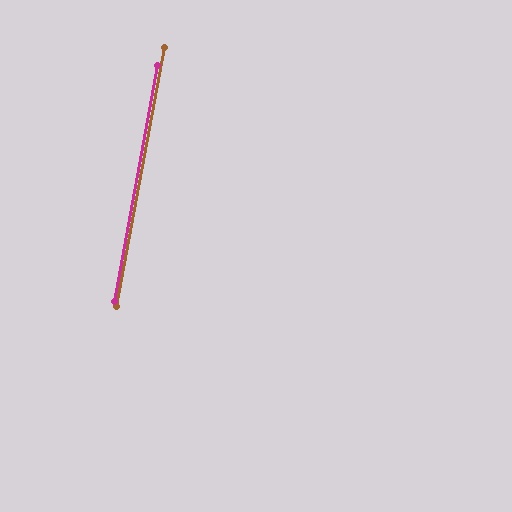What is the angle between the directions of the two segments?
Approximately 0 degrees.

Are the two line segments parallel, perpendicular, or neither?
Parallel — their directions differ by only 0.0°.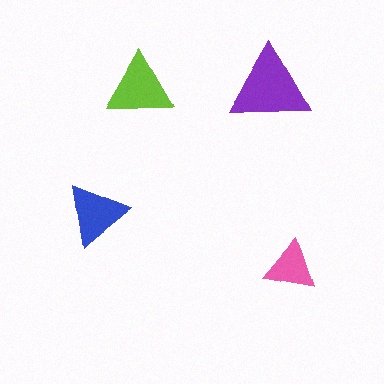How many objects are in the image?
There are 4 objects in the image.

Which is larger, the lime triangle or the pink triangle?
The lime one.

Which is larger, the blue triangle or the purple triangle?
The purple one.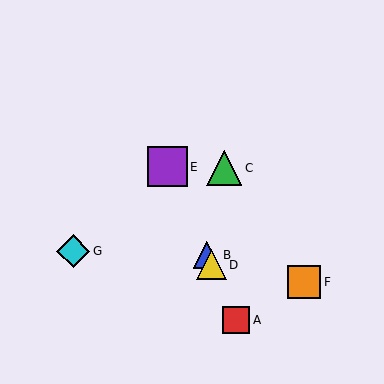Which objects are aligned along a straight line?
Objects A, B, D, E are aligned along a straight line.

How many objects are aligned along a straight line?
4 objects (A, B, D, E) are aligned along a straight line.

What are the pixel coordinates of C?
Object C is at (224, 168).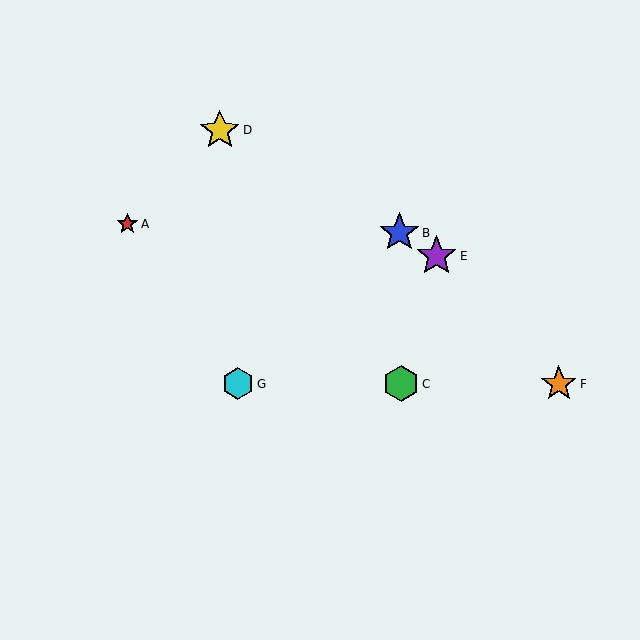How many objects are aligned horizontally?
3 objects (C, F, G) are aligned horizontally.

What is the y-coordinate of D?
Object D is at y≈130.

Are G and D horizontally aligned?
No, G is at y≈384 and D is at y≈130.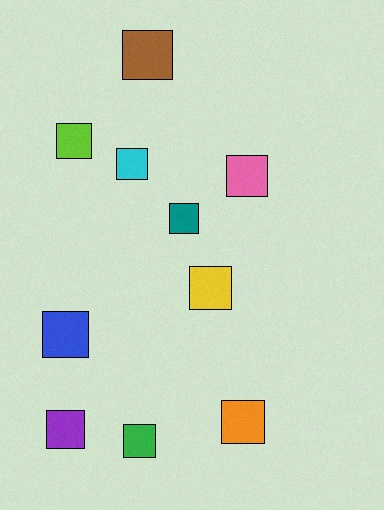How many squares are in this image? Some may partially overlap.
There are 10 squares.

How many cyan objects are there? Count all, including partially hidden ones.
There is 1 cyan object.